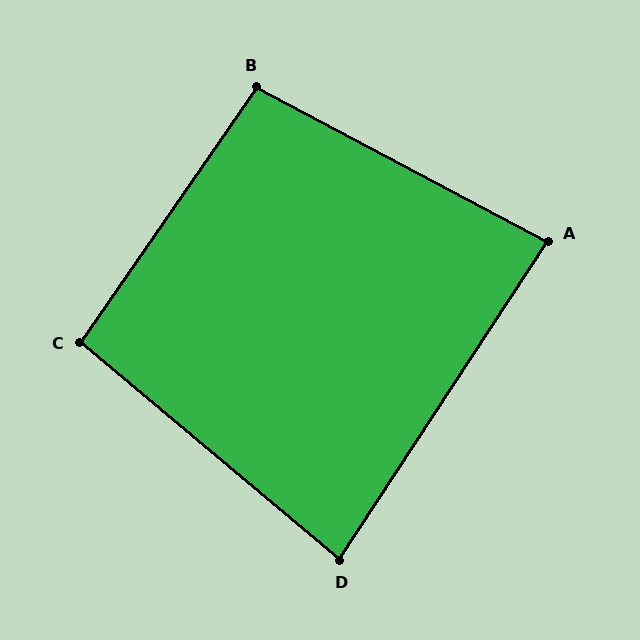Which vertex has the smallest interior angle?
D, at approximately 83 degrees.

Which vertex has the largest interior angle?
B, at approximately 97 degrees.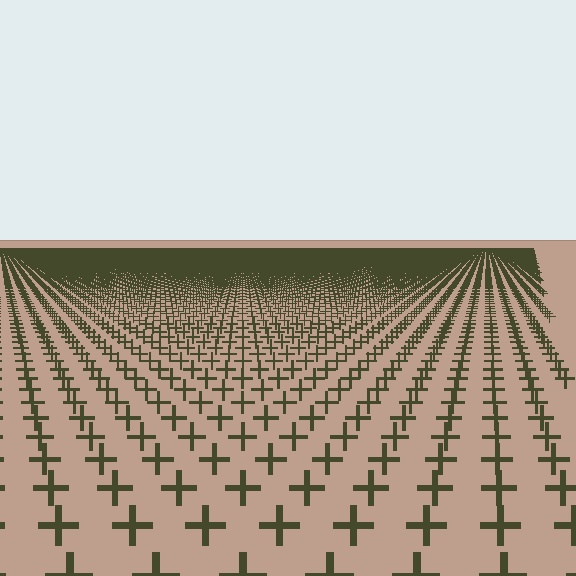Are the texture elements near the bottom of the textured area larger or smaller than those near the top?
Larger. Near the bottom, elements are closer to the viewer and appear at a bigger on-screen size.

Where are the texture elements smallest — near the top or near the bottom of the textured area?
Near the top.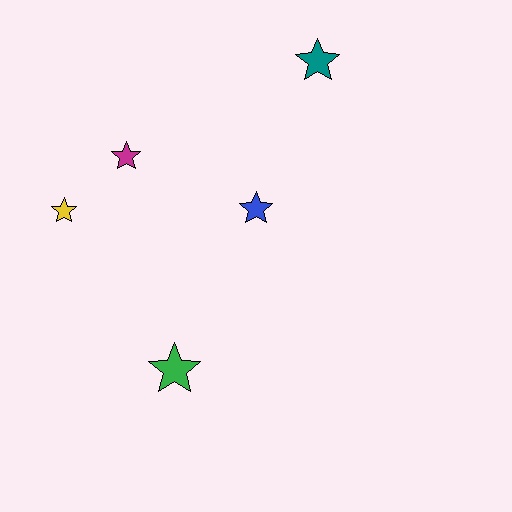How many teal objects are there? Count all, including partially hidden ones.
There is 1 teal object.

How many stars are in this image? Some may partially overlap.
There are 5 stars.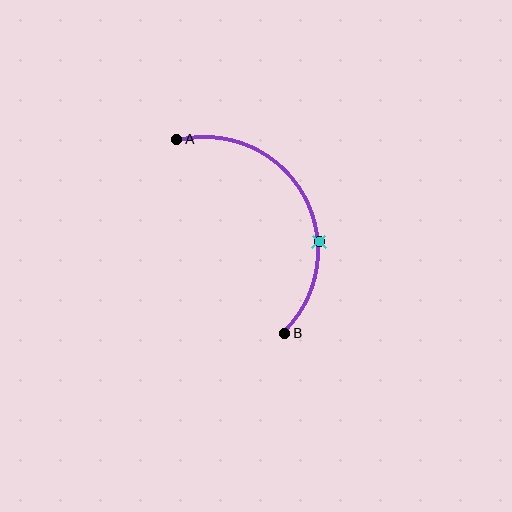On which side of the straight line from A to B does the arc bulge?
The arc bulges to the right of the straight line connecting A and B.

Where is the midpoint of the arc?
The arc midpoint is the point on the curve farthest from the straight line joining A and B. It sits to the right of that line.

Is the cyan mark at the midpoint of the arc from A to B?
No. The cyan mark lies on the arc but is closer to endpoint B. The arc midpoint would be at the point on the curve equidistant along the arc from both A and B.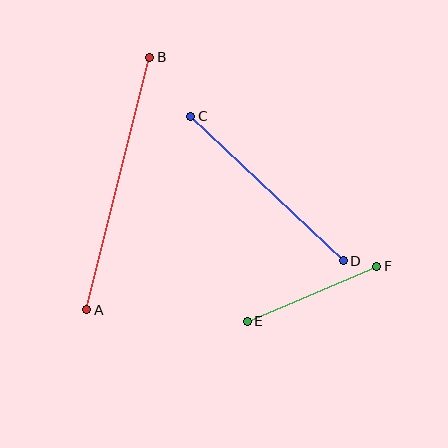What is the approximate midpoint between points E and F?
The midpoint is at approximately (312, 294) pixels.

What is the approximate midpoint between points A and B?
The midpoint is at approximately (118, 184) pixels.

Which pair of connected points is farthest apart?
Points A and B are farthest apart.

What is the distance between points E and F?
The distance is approximately 140 pixels.